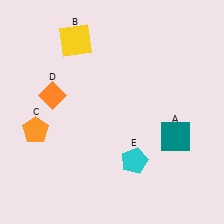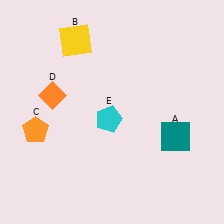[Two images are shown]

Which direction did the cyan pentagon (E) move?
The cyan pentagon (E) moved up.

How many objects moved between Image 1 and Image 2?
1 object moved between the two images.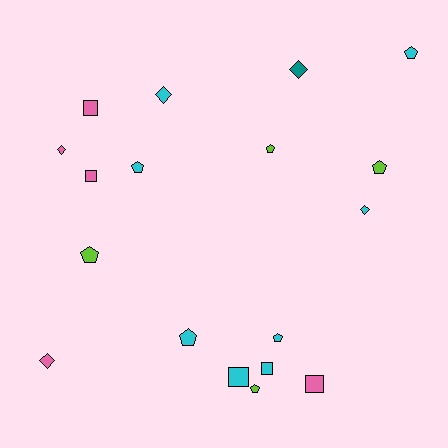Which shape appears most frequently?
Pentagon, with 8 objects.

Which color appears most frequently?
Cyan, with 8 objects.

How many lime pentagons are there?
There are 4 lime pentagons.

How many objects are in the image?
There are 18 objects.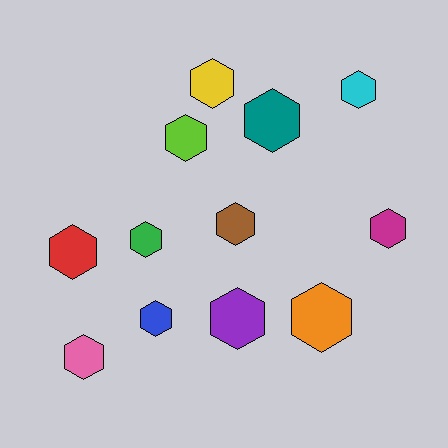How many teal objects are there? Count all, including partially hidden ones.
There is 1 teal object.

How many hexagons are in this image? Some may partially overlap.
There are 12 hexagons.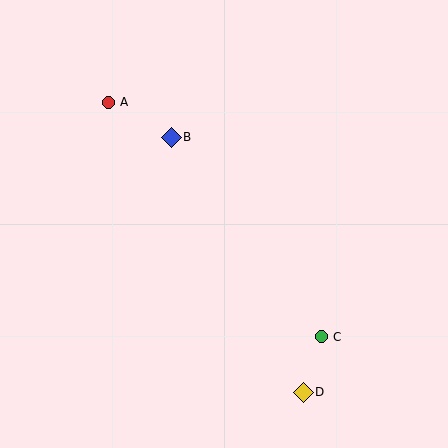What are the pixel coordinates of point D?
Point D is at (303, 392).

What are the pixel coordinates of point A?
Point A is at (108, 102).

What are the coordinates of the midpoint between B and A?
The midpoint between B and A is at (140, 120).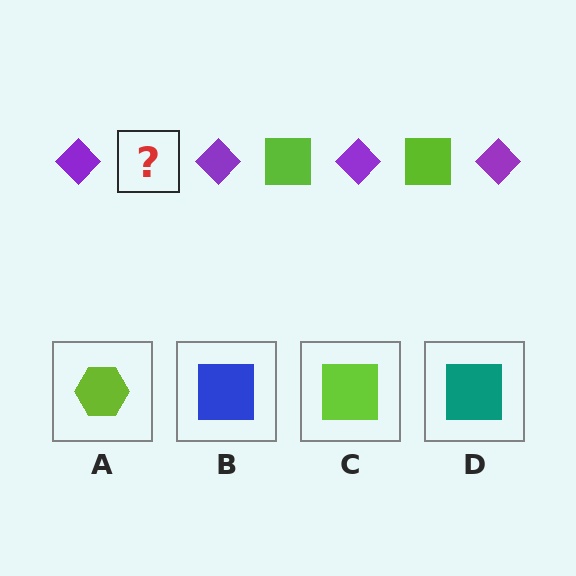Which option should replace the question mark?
Option C.